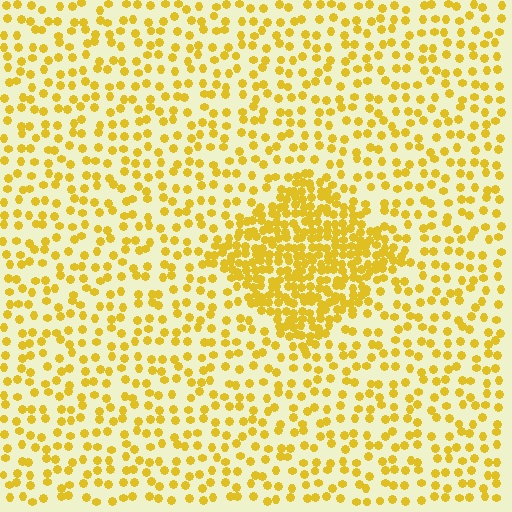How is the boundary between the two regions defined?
The boundary is defined by a change in element density (approximately 2.6x ratio). All elements are the same color, size, and shape.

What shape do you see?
I see a diamond.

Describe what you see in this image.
The image contains small yellow elements arranged at two different densities. A diamond-shaped region is visible where the elements are more densely packed than the surrounding area.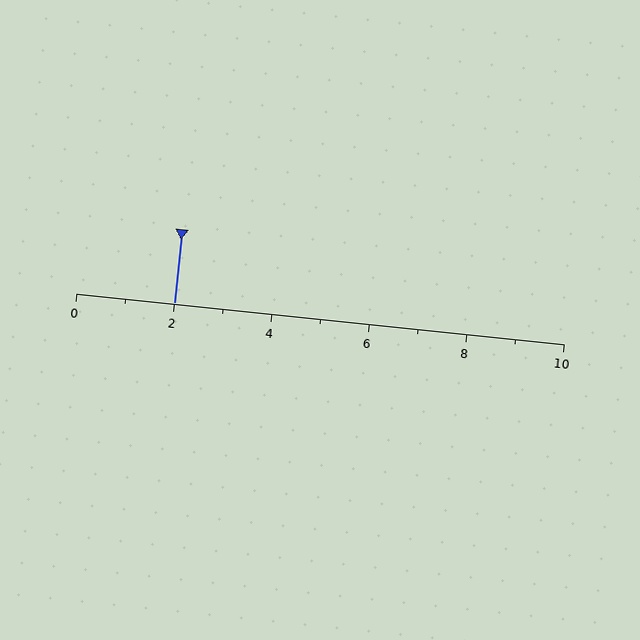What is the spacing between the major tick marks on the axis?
The major ticks are spaced 2 apart.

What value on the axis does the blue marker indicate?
The marker indicates approximately 2.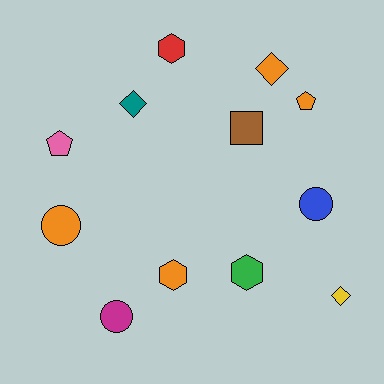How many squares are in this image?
There is 1 square.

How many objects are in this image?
There are 12 objects.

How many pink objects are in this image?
There is 1 pink object.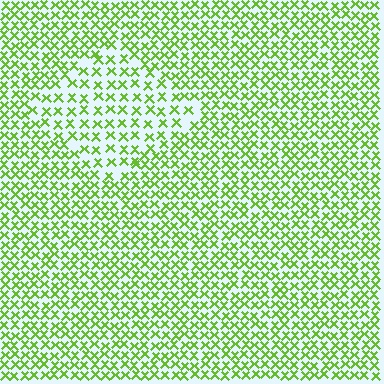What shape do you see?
I see a diamond.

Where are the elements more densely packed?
The elements are more densely packed outside the diamond boundary.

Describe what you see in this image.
The image contains small lime elements arranged at two different densities. A diamond-shaped region is visible where the elements are less densely packed than the surrounding area.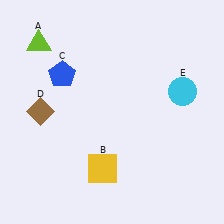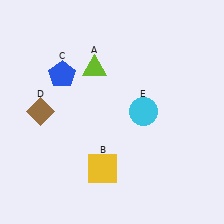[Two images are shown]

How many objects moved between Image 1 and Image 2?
2 objects moved between the two images.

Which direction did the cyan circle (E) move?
The cyan circle (E) moved left.